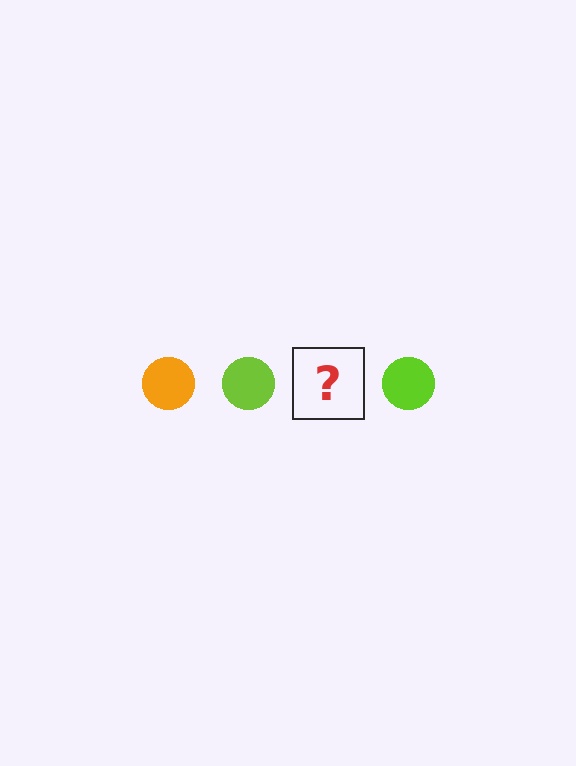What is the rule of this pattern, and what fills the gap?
The rule is that the pattern cycles through orange, lime circles. The gap should be filled with an orange circle.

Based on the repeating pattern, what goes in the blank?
The blank should be an orange circle.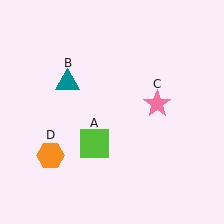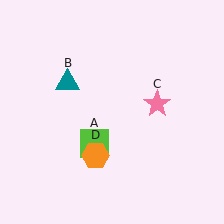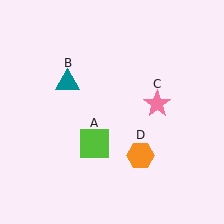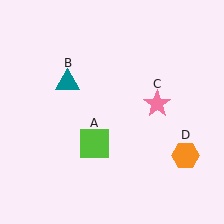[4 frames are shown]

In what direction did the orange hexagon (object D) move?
The orange hexagon (object D) moved right.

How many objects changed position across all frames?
1 object changed position: orange hexagon (object D).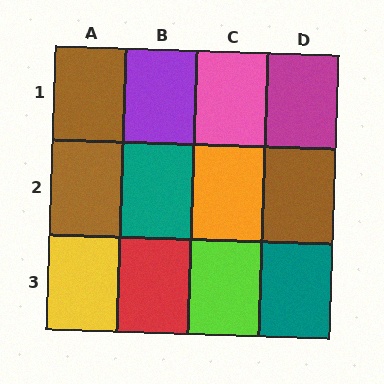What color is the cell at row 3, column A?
Yellow.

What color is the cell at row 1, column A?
Brown.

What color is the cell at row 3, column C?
Lime.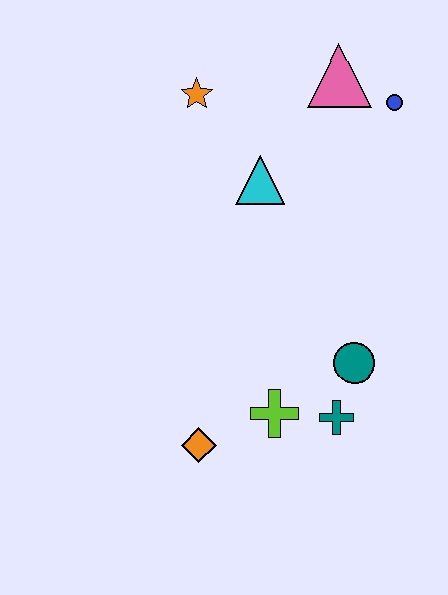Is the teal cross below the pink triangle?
Yes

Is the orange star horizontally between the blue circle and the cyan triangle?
No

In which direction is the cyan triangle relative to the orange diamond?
The cyan triangle is above the orange diamond.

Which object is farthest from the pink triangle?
The orange diamond is farthest from the pink triangle.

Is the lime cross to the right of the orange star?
Yes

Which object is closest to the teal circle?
The teal cross is closest to the teal circle.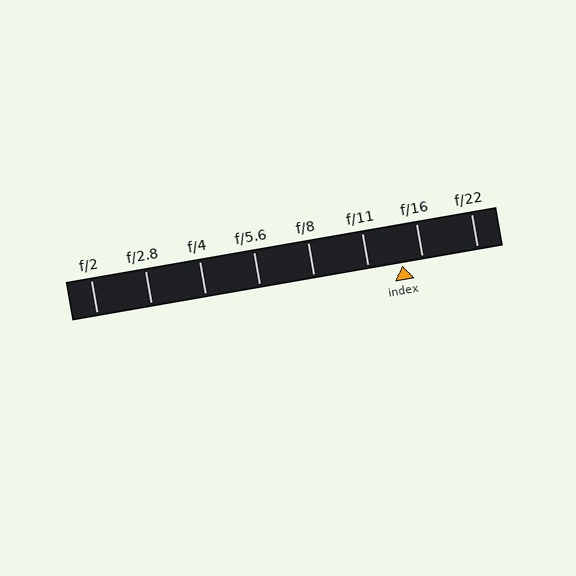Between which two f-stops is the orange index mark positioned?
The index mark is between f/11 and f/16.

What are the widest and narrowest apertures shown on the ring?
The widest aperture shown is f/2 and the narrowest is f/22.